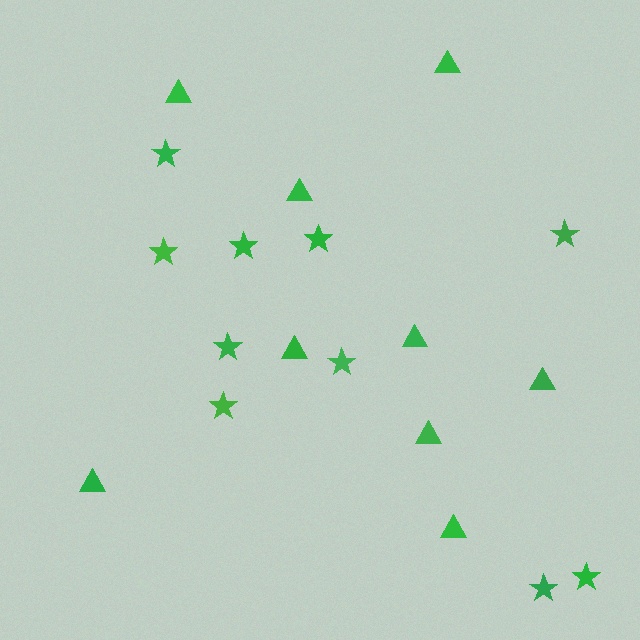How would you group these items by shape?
There are 2 groups: one group of triangles (9) and one group of stars (10).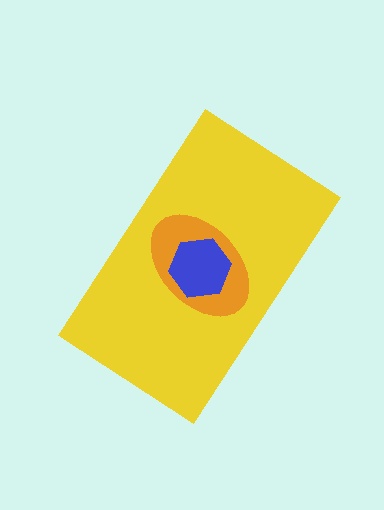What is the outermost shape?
The yellow rectangle.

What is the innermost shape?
The blue hexagon.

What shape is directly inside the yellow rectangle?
The orange ellipse.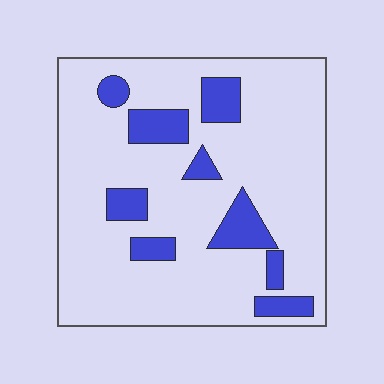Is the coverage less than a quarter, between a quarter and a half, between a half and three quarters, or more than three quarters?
Less than a quarter.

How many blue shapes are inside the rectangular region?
9.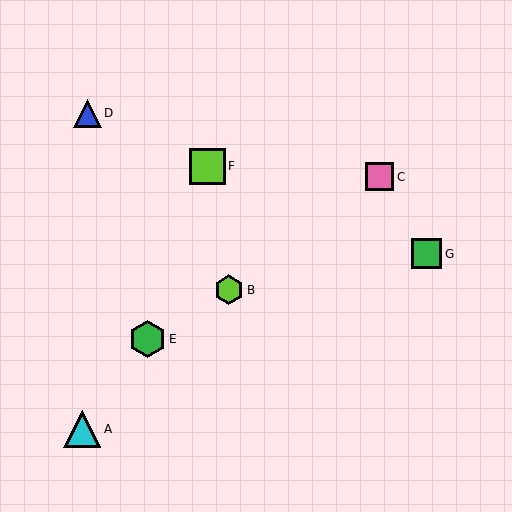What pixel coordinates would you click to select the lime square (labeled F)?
Click at (207, 166) to select the lime square F.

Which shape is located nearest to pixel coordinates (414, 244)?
The green square (labeled G) at (427, 254) is nearest to that location.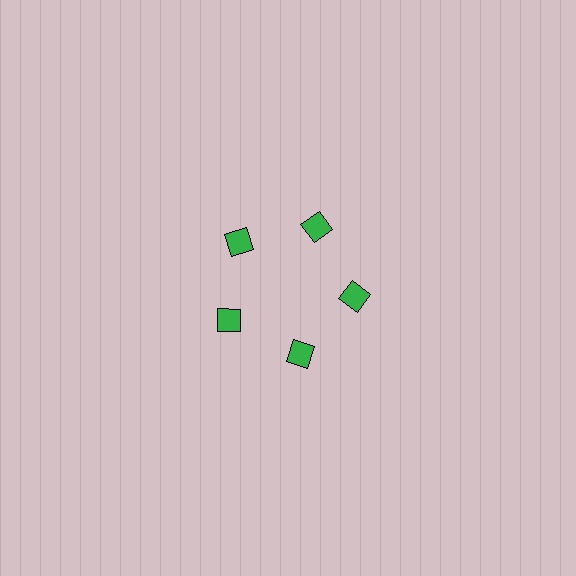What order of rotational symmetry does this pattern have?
This pattern has 5-fold rotational symmetry.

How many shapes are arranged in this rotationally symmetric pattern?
There are 5 shapes, arranged in 5 groups of 1.